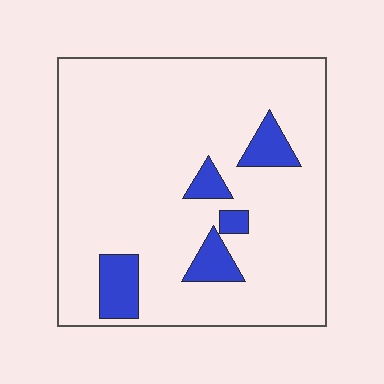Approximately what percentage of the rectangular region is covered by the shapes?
Approximately 10%.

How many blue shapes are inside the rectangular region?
5.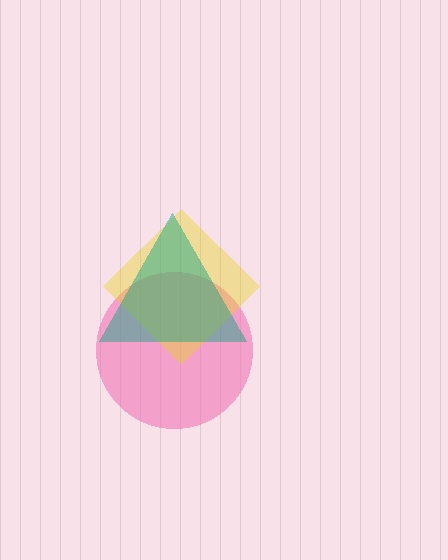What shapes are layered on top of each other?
The layered shapes are: a pink circle, a yellow diamond, a teal triangle.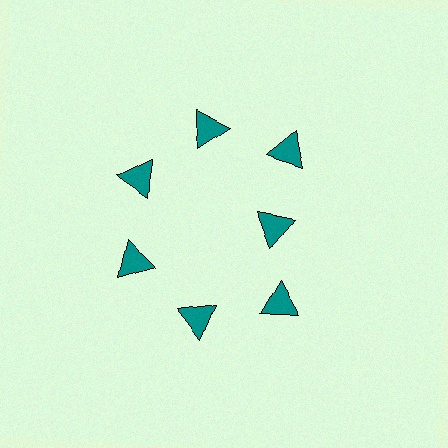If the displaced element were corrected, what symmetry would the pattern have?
It would have 7-fold rotational symmetry — the pattern would map onto itself every 51 degrees.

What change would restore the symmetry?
The symmetry would be restored by moving it outward, back onto the ring so that all 7 triangles sit at equal angles and equal distance from the center.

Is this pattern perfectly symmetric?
No. The 7 teal triangles are arranged in a ring, but one element near the 3 o'clock position is pulled inward toward the center, breaking the 7-fold rotational symmetry.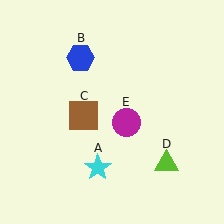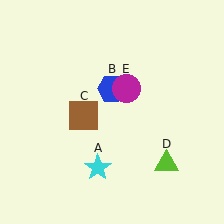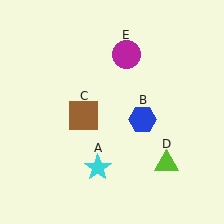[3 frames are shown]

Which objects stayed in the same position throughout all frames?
Cyan star (object A) and brown square (object C) and lime triangle (object D) remained stationary.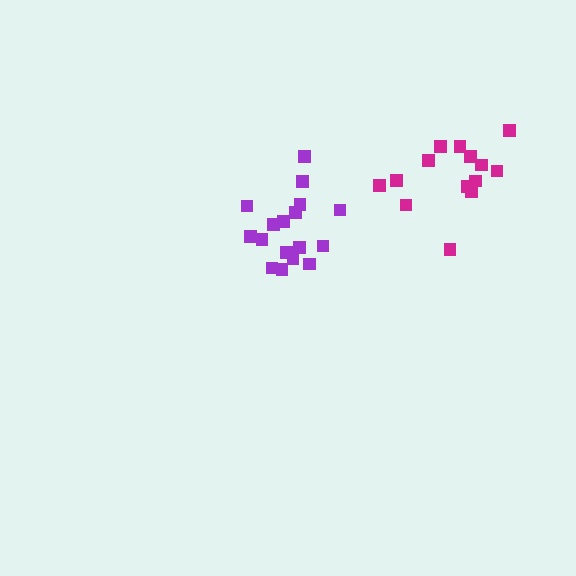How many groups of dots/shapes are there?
There are 2 groups.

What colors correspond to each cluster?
The clusters are colored: purple, magenta.